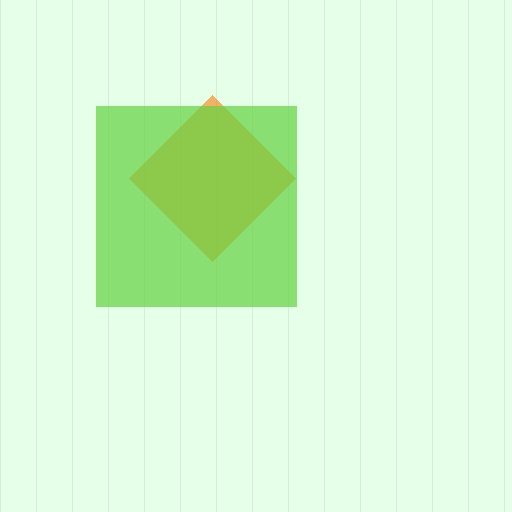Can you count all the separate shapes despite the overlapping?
Yes, there are 2 separate shapes.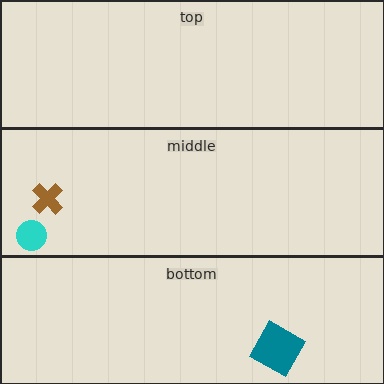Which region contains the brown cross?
The middle region.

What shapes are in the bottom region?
The teal square.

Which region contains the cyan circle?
The middle region.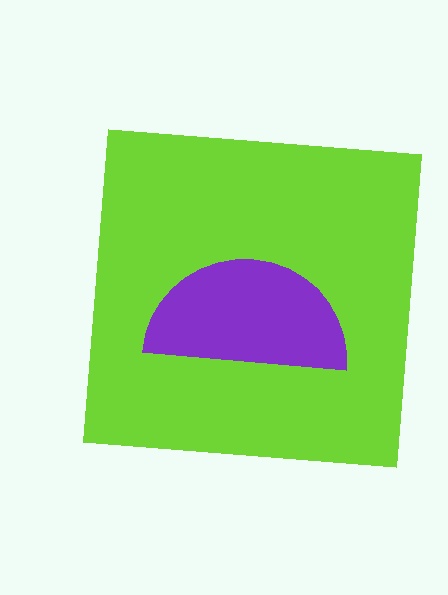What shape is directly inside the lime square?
The purple semicircle.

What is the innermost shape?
The purple semicircle.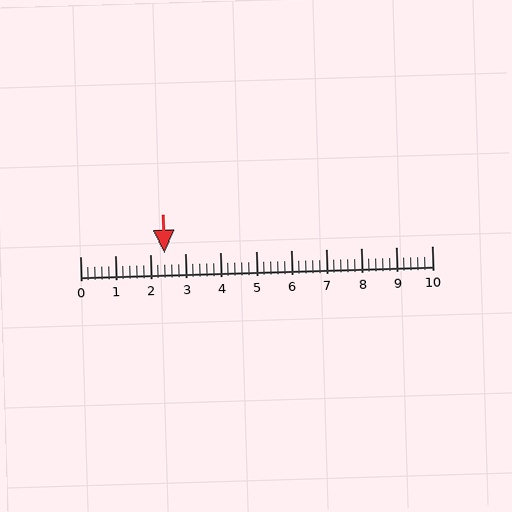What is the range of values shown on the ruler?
The ruler shows values from 0 to 10.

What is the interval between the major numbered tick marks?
The major tick marks are spaced 1 units apart.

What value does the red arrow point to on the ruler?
The red arrow points to approximately 2.4.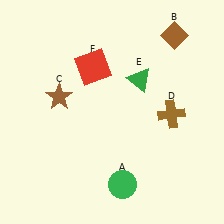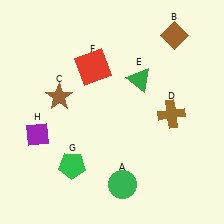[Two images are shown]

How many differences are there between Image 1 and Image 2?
There are 2 differences between the two images.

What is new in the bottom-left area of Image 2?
A green pentagon (G) was added in the bottom-left area of Image 2.